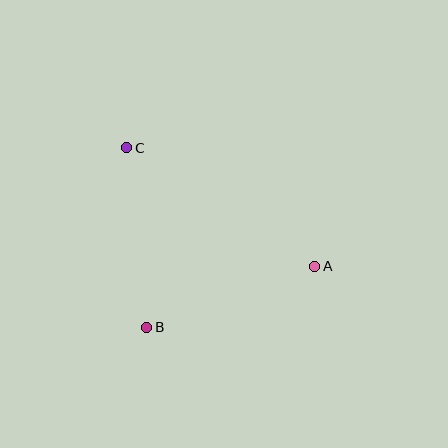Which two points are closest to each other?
Points A and B are closest to each other.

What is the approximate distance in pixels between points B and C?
The distance between B and C is approximately 181 pixels.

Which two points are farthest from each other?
Points A and C are farthest from each other.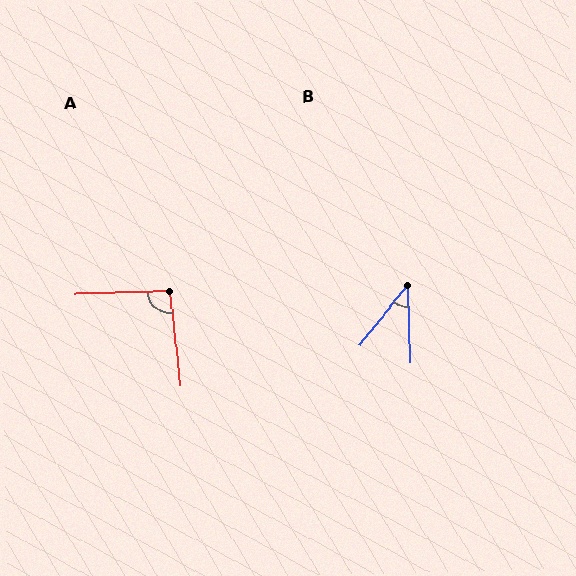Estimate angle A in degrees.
Approximately 95 degrees.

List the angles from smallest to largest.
B (40°), A (95°).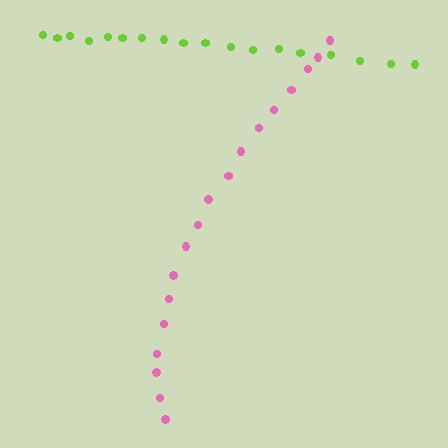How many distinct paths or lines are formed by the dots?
There are 2 distinct paths.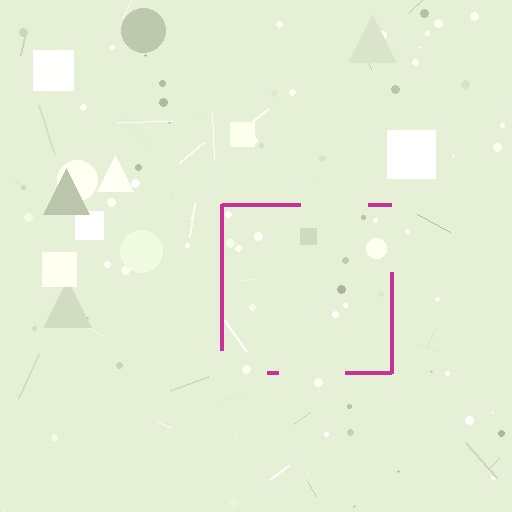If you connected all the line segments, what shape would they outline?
They would outline a square.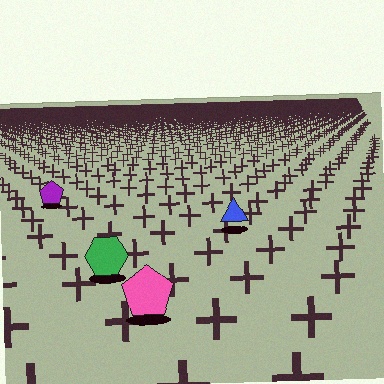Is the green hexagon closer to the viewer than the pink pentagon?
No. The pink pentagon is closer — you can tell from the texture gradient: the ground texture is coarser near it.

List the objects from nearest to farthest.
From nearest to farthest: the pink pentagon, the green hexagon, the blue triangle, the purple pentagon.